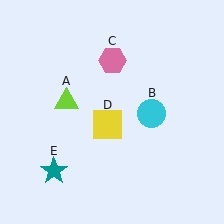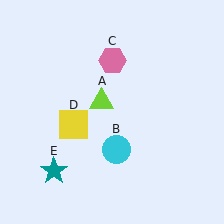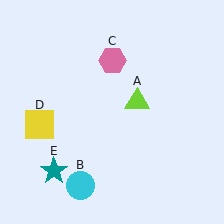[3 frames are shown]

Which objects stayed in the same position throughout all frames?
Pink hexagon (object C) and teal star (object E) remained stationary.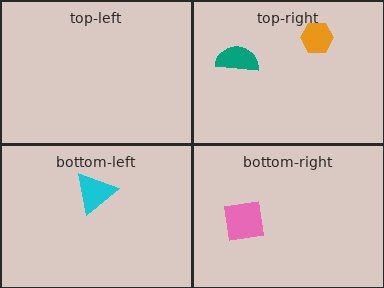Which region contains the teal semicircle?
The top-right region.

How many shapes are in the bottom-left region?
1.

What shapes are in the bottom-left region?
The cyan triangle.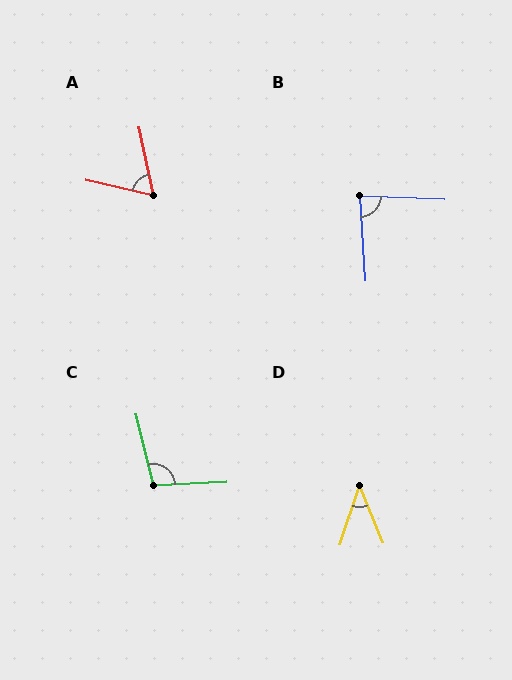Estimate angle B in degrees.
Approximately 84 degrees.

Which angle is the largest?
C, at approximately 101 degrees.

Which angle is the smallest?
D, at approximately 40 degrees.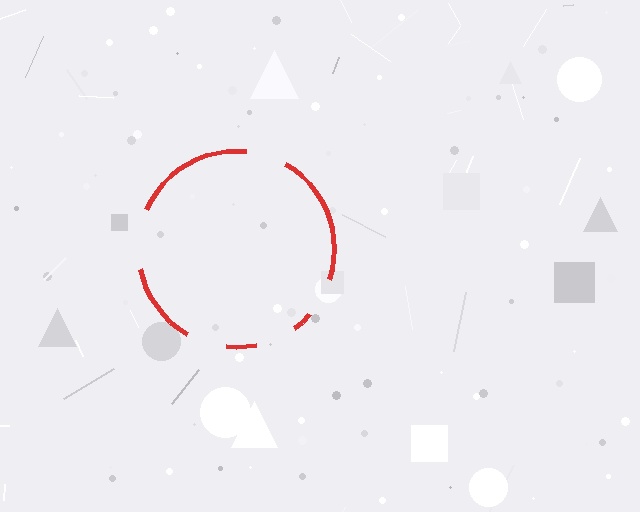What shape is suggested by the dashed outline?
The dashed outline suggests a circle.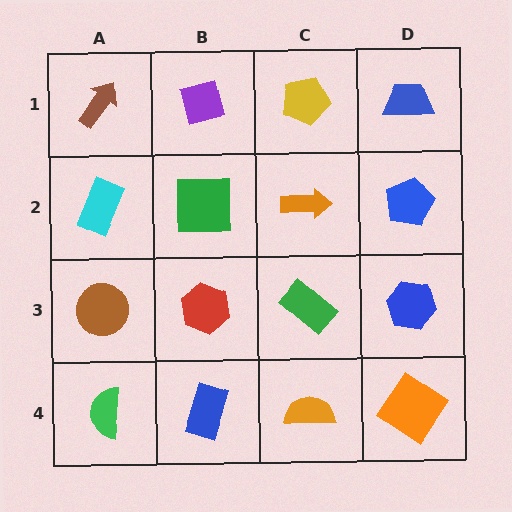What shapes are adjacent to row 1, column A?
A cyan rectangle (row 2, column A), a purple square (row 1, column B).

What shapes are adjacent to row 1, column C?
An orange arrow (row 2, column C), a purple square (row 1, column B), a blue trapezoid (row 1, column D).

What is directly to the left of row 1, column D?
A yellow pentagon.